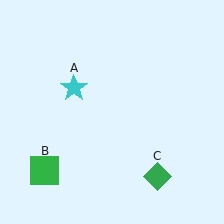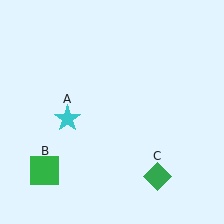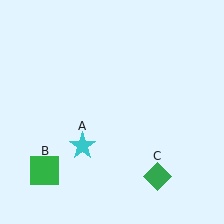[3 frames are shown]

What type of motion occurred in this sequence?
The cyan star (object A) rotated counterclockwise around the center of the scene.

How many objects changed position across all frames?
1 object changed position: cyan star (object A).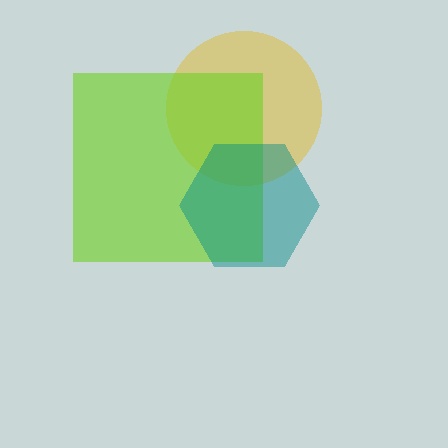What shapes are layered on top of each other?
The layered shapes are: a yellow circle, a lime square, a teal hexagon.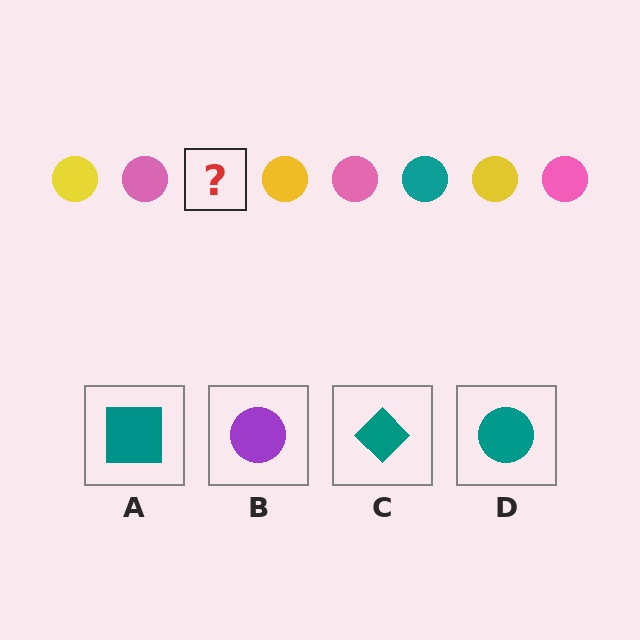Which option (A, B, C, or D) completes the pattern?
D.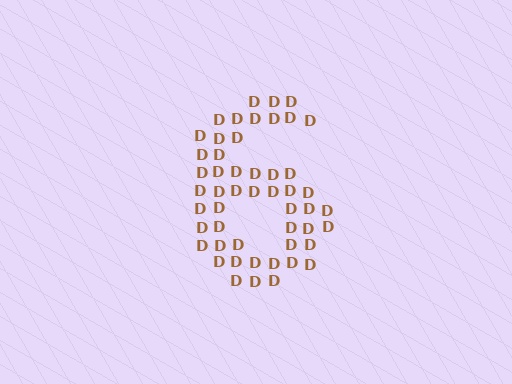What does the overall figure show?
The overall figure shows the digit 6.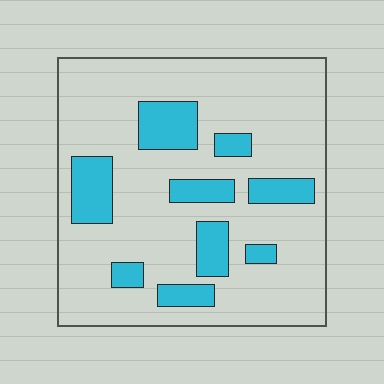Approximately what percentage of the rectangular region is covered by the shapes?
Approximately 20%.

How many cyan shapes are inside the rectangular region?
9.